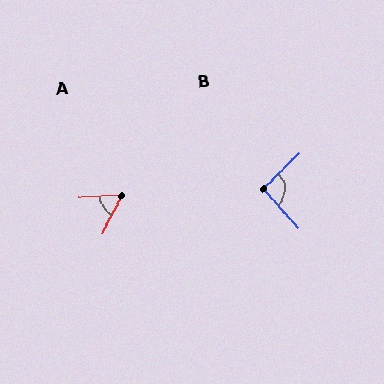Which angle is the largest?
B, at approximately 93 degrees.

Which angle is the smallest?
A, at approximately 61 degrees.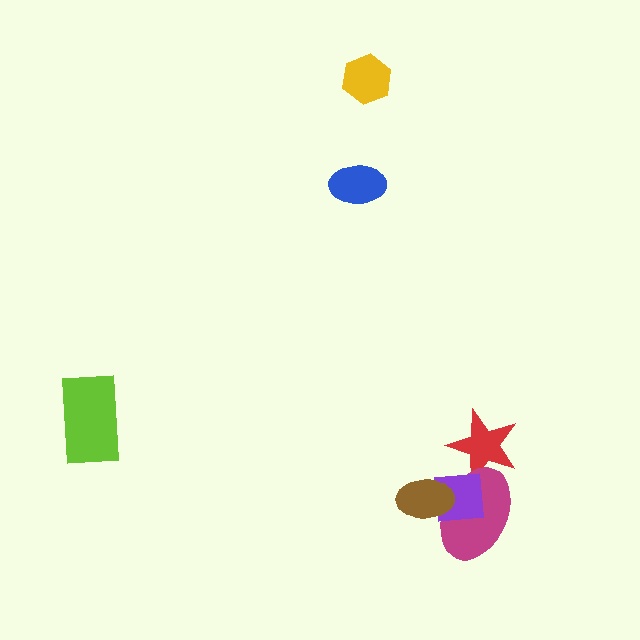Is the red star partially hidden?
Yes, it is partially covered by another shape.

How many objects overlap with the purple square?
3 objects overlap with the purple square.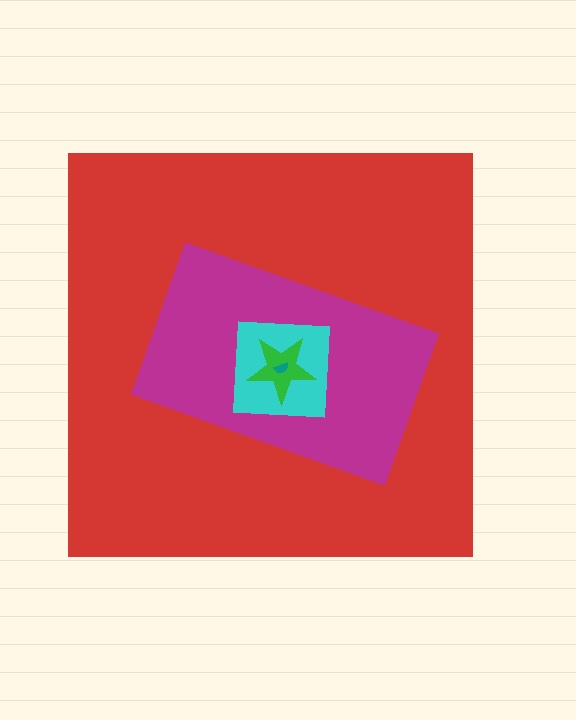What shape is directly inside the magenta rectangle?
The cyan square.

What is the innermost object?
The teal semicircle.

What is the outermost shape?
The red square.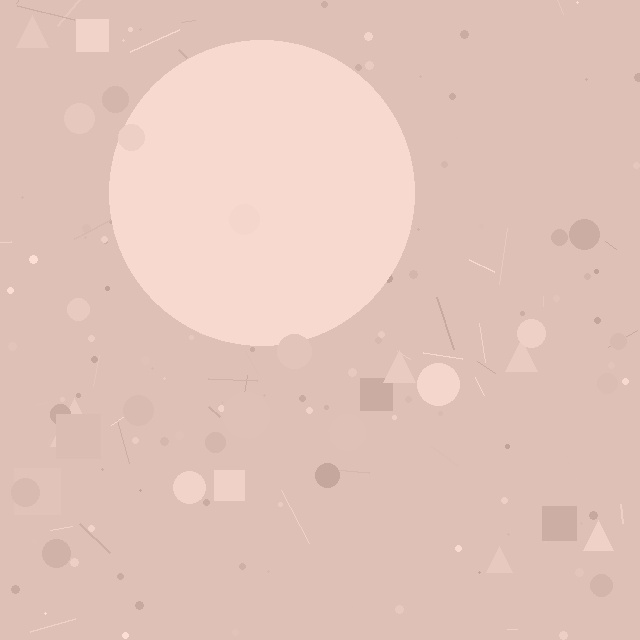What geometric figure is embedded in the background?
A circle is embedded in the background.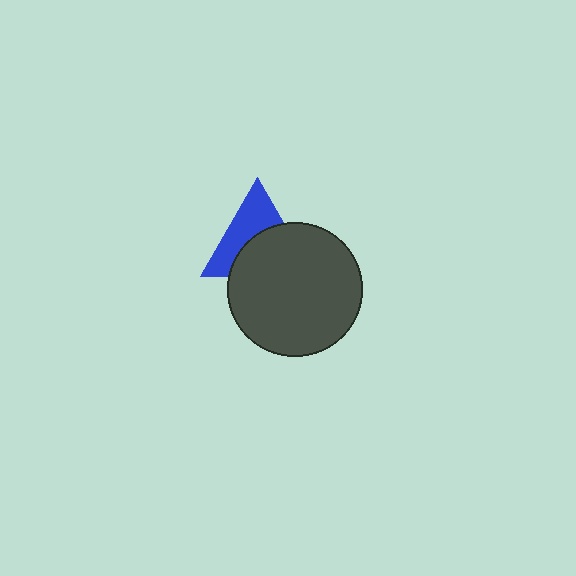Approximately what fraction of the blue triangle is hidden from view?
Roughly 52% of the blue triangle is hidden behind the dark gray circle.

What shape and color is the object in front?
The object in front is a dark gray circle.